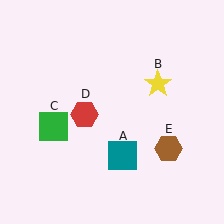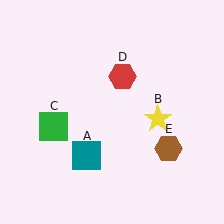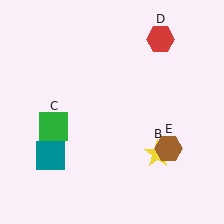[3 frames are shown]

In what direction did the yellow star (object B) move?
The yellow star (object B) moved down.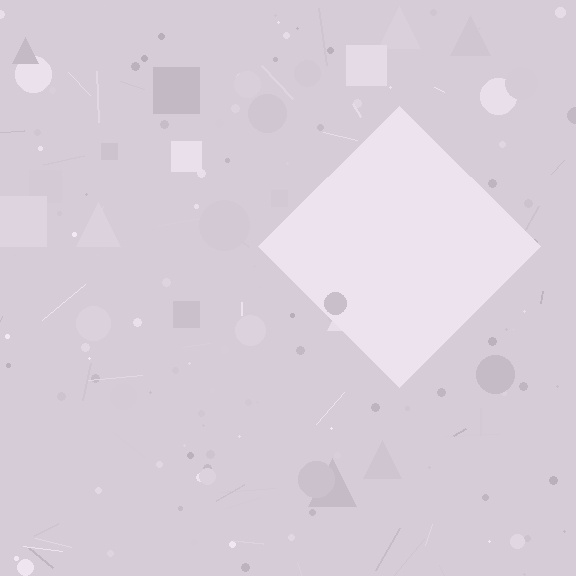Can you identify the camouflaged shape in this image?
The camouflaged shape is a diamond.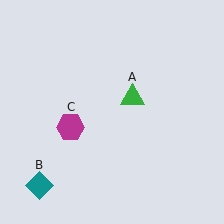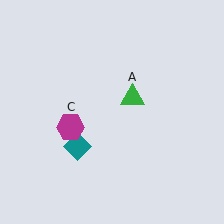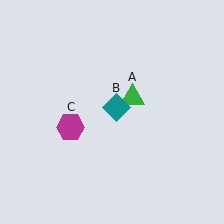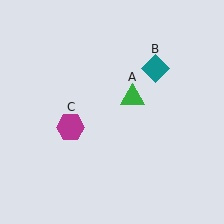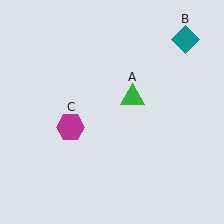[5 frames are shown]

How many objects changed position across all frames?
1 object changed position: teal diamond (object B).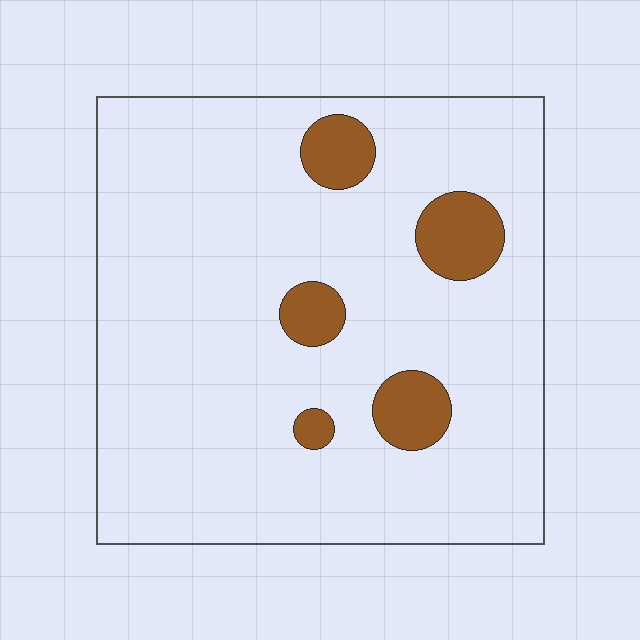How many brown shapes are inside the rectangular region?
5.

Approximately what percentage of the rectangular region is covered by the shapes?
Approximately 10%.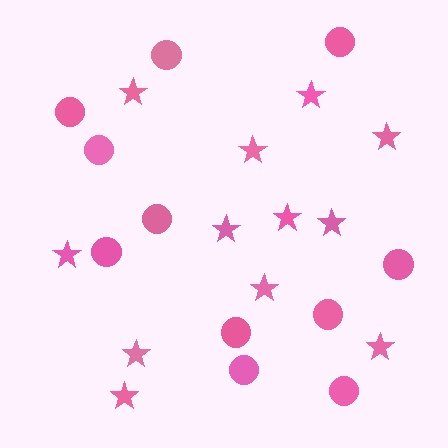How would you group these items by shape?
There are 2 groups: one group of stars (12) and one group of circles (11).